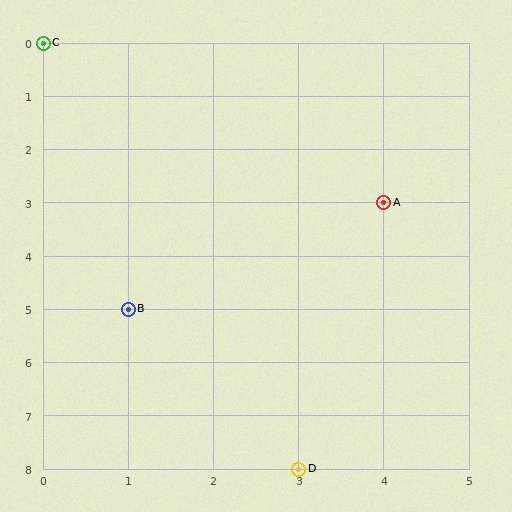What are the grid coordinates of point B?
Point B is at grid coordinates (1, 5).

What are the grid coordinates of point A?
Point A is at grid coordinates (4, 3).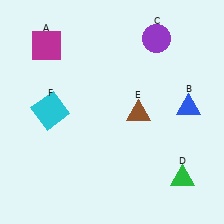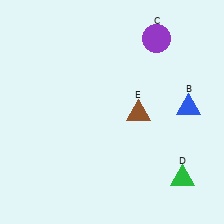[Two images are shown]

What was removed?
The cyan square (F), the magenta square (A) were removed in Image 2.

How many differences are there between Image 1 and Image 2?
There are 2 differences between the two images.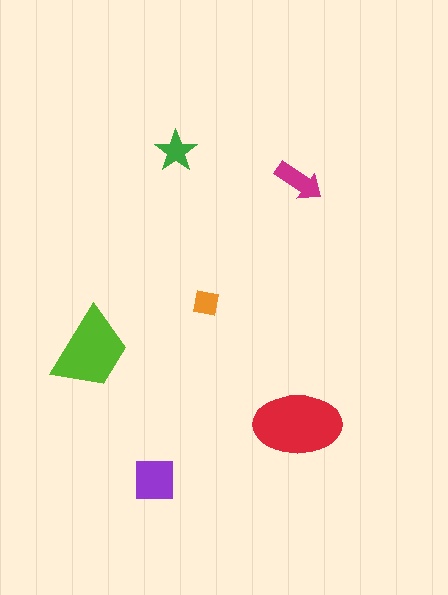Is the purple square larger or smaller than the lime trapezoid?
Smaller.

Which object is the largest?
The red ellipse.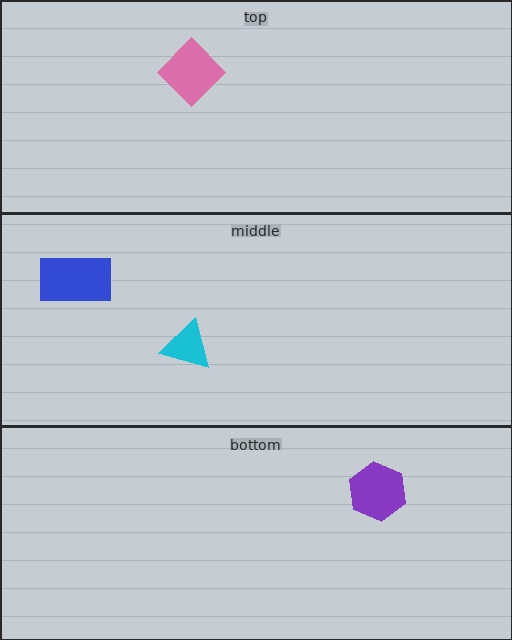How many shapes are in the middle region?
2.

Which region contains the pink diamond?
The top region.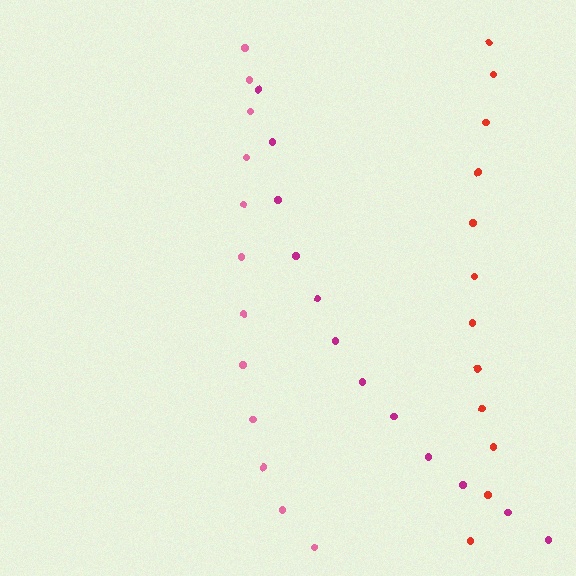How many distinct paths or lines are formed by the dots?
There are 3 distinct paths.